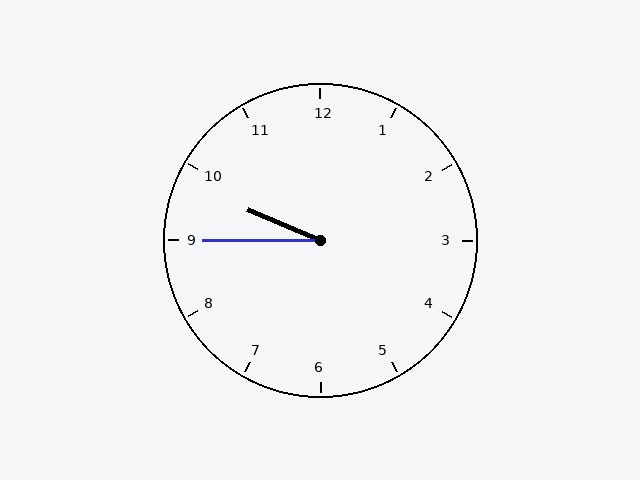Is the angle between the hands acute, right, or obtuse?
It is acute.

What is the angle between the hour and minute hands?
Approximately 22 degrees.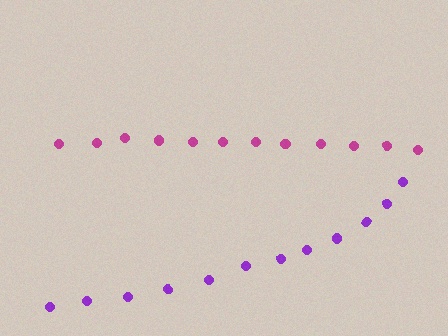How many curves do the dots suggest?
There are 2 distinct paths.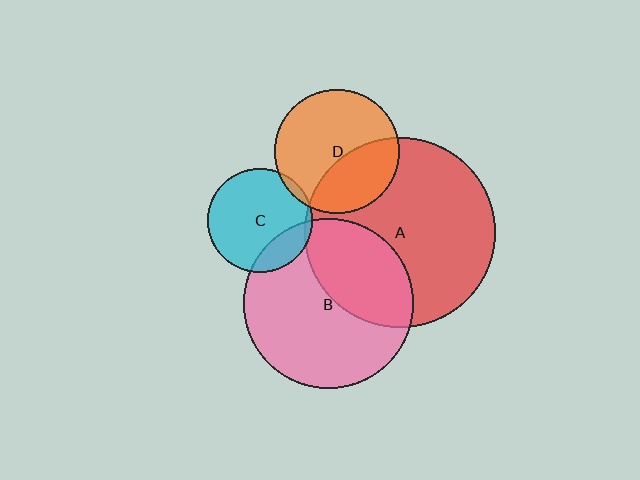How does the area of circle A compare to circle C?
Approximately 3.3 times.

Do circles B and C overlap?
Yes.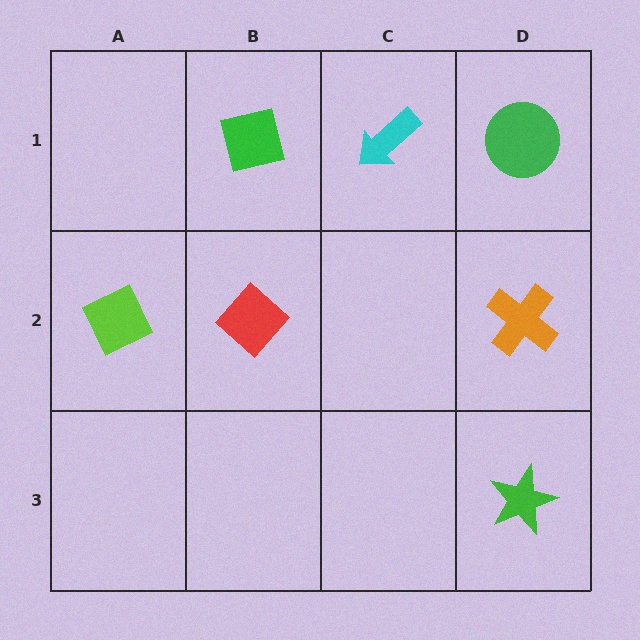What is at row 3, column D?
A green star.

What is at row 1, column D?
A green circle.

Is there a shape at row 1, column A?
No, that cell is empty.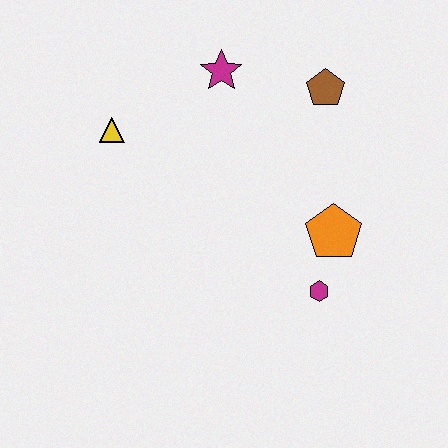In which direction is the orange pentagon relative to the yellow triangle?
The orange pentagon is to the right of the yellow triangle.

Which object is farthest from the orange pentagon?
The yellow triangle is farthest from the orange pentagon.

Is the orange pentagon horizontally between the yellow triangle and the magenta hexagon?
No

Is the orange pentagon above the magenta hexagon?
Yes